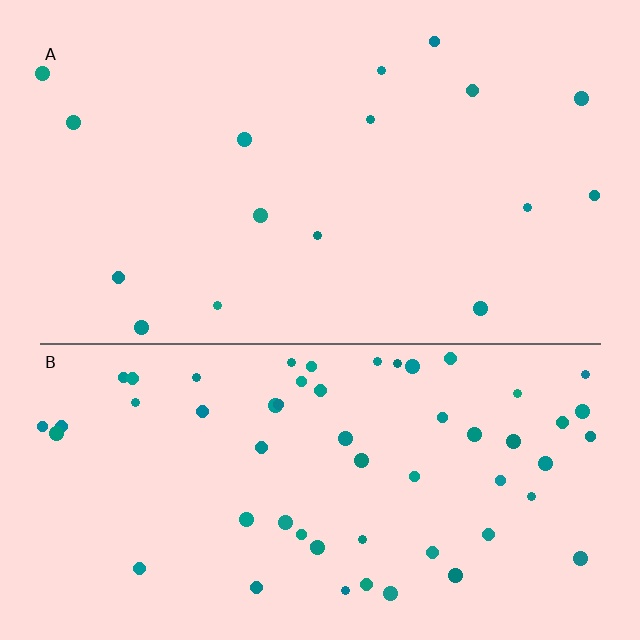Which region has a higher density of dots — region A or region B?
B (the bottom).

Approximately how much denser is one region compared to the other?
Approximately 3.6× — region B over region A.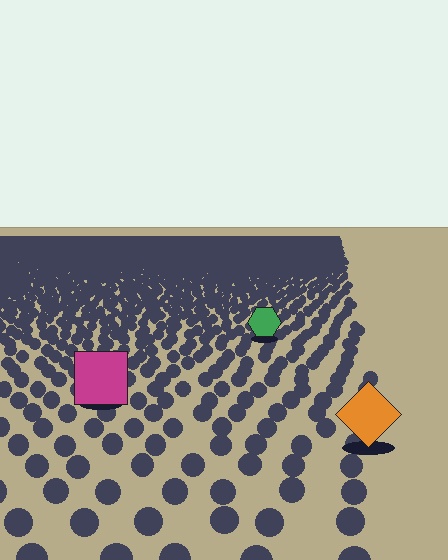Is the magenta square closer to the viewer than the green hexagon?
Yes. The magenta square is closer — you can tell from the texture gradient: the ground texture is coarser near it.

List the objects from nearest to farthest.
From nearest to farthest: the orange diamond, the magenta square, the green hexagon.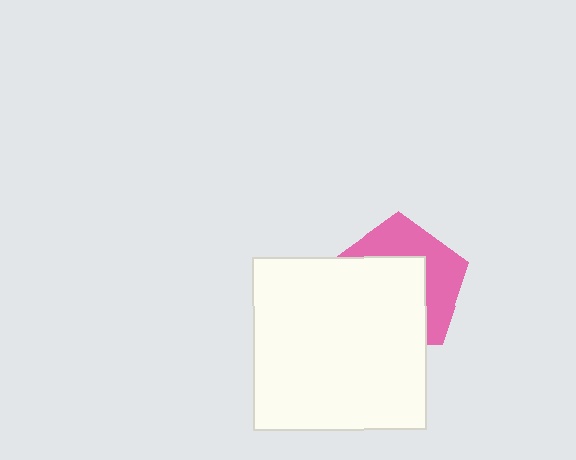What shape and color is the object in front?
The object in front is a white square.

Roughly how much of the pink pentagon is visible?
A small part of it is visible (roughly 42%).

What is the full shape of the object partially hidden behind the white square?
The partially hidden object is a pink pentagon.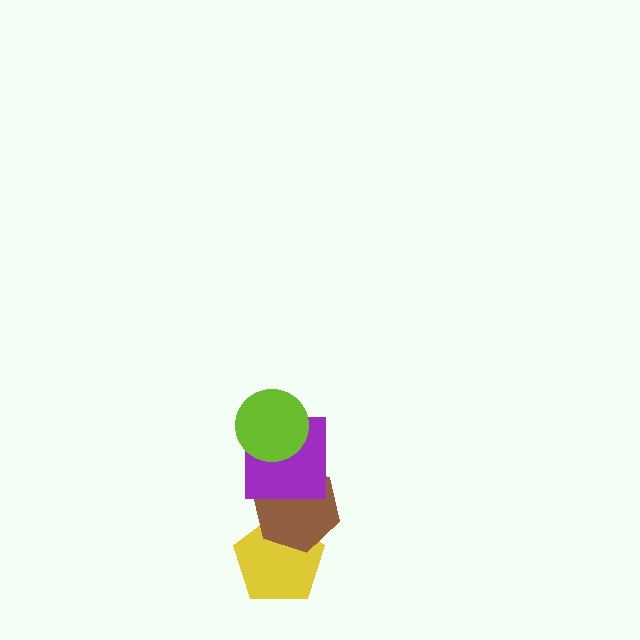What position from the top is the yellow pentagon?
The yellow pentagon is 4th from the top.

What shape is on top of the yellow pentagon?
The brown hexagon is on top of the yellow pentagon.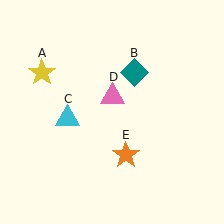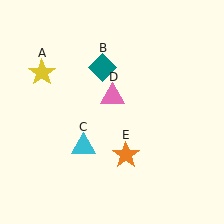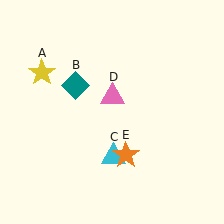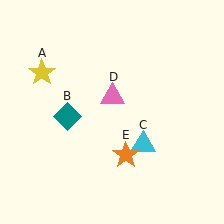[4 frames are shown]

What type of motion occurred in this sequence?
The teal diamond (object B), cyan triangle (object C) rotated counterclockwise around the center of the scene.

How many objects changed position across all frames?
2 objects changed position: teal diamond (object B), cyan triangle (object C).